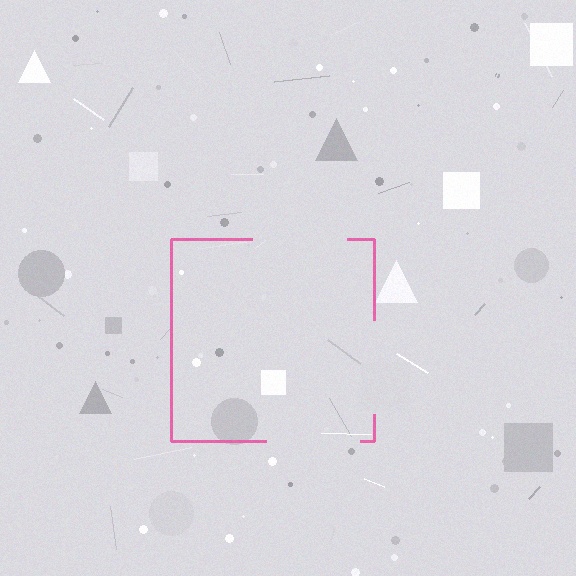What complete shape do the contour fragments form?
The contour fragments form a square.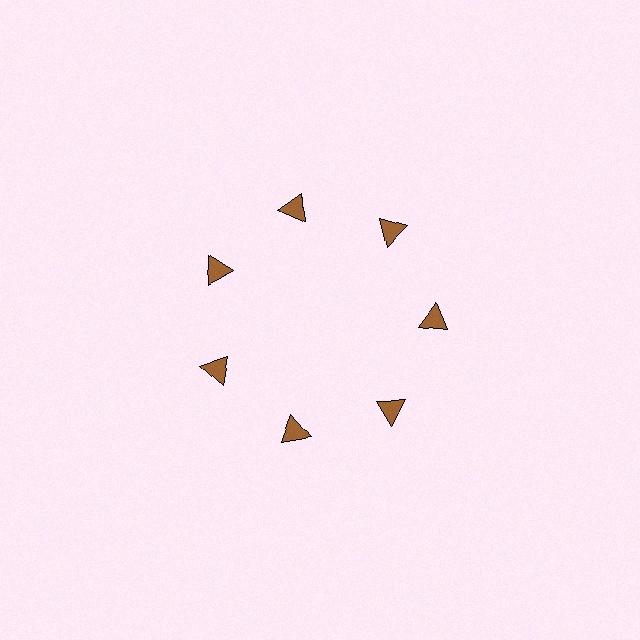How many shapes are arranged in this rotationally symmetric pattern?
There are 7 shapes, arranged in 7 groups of 1.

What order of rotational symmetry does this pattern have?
This pattern has 7-fold rotational symmetry.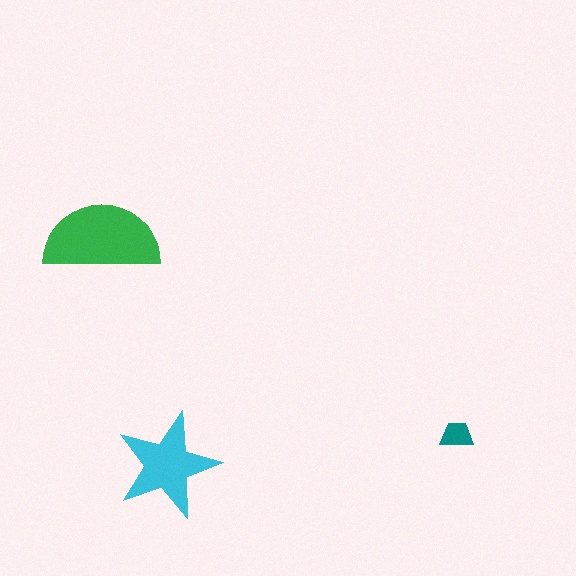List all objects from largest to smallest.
The green semicircle, the cyan star, the teal trapezoid.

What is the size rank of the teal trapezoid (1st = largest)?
3rd.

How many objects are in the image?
There are 3 objects in the image.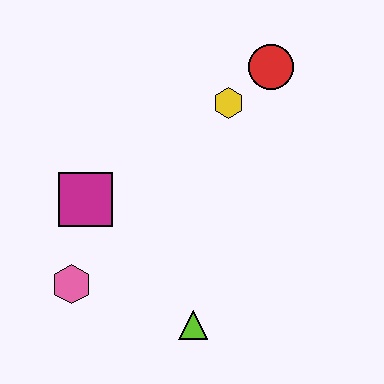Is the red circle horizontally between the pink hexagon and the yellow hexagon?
No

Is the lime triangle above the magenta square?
No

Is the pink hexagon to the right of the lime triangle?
No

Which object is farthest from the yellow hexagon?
The pink hexagon is farthest from the yellow hexagon.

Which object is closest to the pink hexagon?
The magenta square is closest to the pink hexagon.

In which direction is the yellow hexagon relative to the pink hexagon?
The yellow hexagon is above the pink hexagon.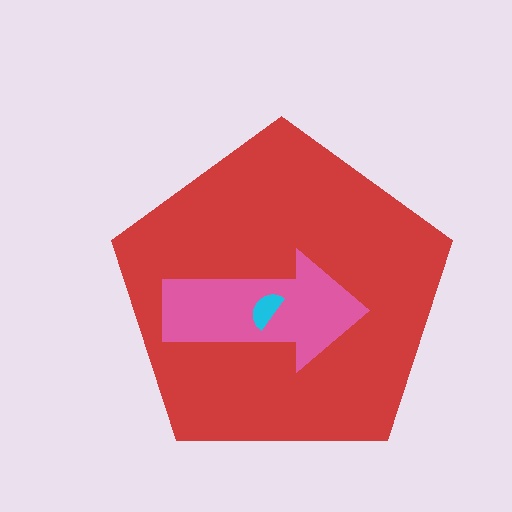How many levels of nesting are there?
3.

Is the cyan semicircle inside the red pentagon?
Yes.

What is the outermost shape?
The red pentagon.